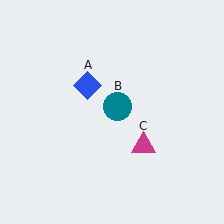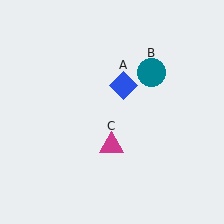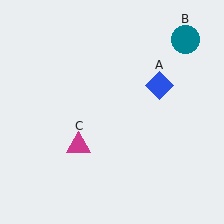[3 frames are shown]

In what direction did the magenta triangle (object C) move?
The magenta triangle (object C) moved left.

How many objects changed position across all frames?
3 objects changed position: blue diamond (object A), teal circle (object B), magenta triangle (object C).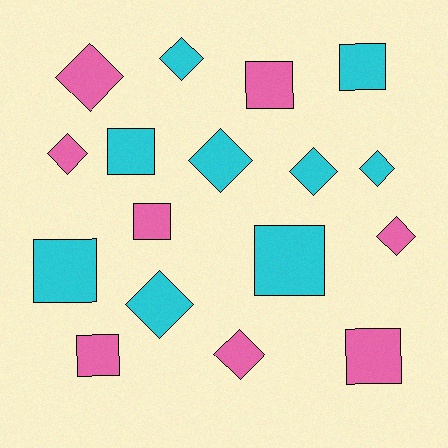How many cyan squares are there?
There are 4 cyan squares.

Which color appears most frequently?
Cyan, with 9 objects.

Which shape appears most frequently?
Diamond, with 9 objects.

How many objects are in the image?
There are 17 objects.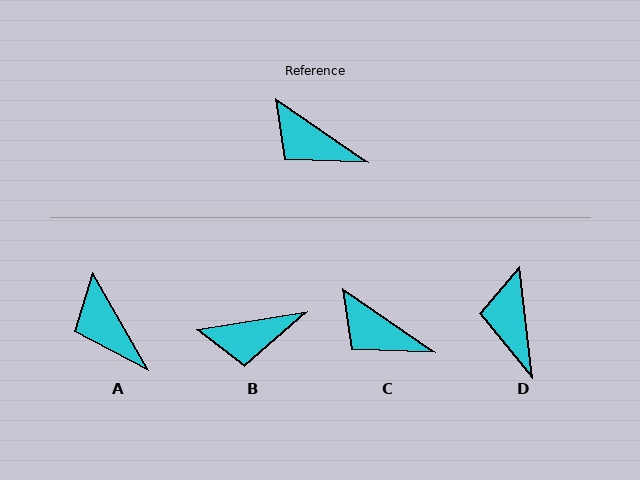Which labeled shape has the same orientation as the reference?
C.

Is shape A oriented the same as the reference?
No, it is off by about 26 degrees.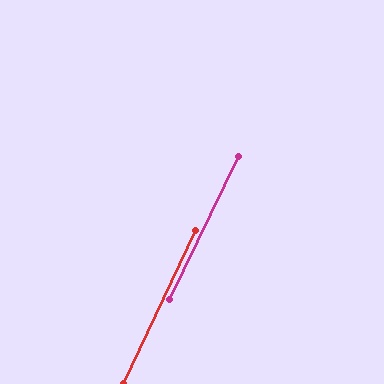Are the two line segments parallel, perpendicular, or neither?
Parallel — their directions differ by only 0.8°.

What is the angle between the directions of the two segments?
Approximately 1 degree.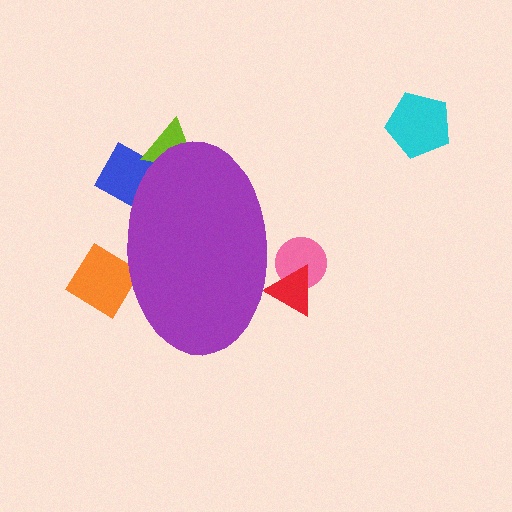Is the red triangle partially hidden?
Yes, the red triangle is partially hidden behind the purple ellipse.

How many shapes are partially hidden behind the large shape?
5 shapes are partially hidden.